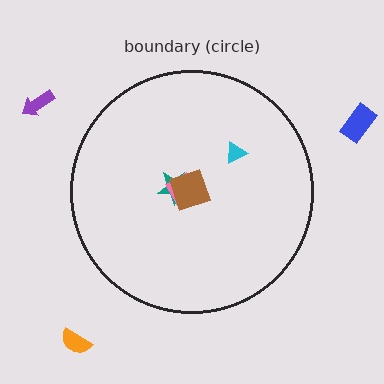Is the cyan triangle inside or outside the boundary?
Inside.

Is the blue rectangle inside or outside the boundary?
Outside.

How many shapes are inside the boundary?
4 inside, 3 outside.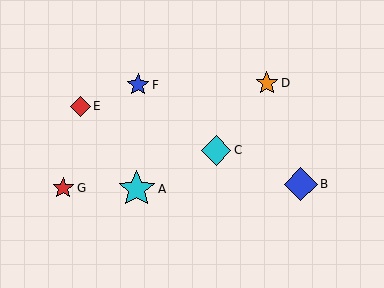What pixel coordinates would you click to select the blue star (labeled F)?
Click at (138, 85) to select the blue star F.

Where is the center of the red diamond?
The center of the red diamond is at (80, 106).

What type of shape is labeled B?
Shape B is a blue diamond.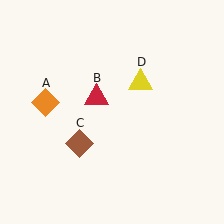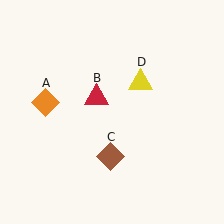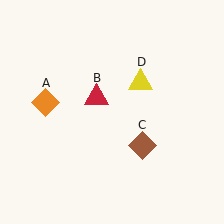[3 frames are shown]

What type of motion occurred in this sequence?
The brown diamond (object C) rotated counterclockwise around the center of the scene.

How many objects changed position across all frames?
1 object changed position: brown diamond (object C).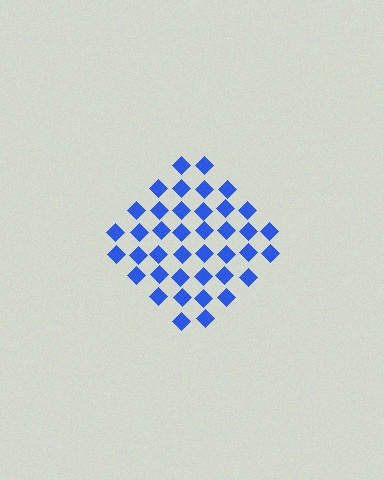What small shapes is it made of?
It is made of small diamonds.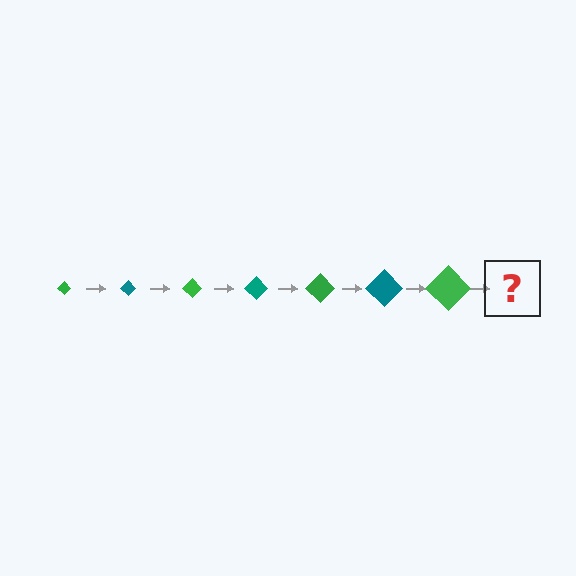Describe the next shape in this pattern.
It should be a teal diamond, larger than the previous one.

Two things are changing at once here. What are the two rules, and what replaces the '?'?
The two rules are that the diamond grows larger each step and the color cycles through green and teal. The '?' should be a teal diamond, larger than the previous one.